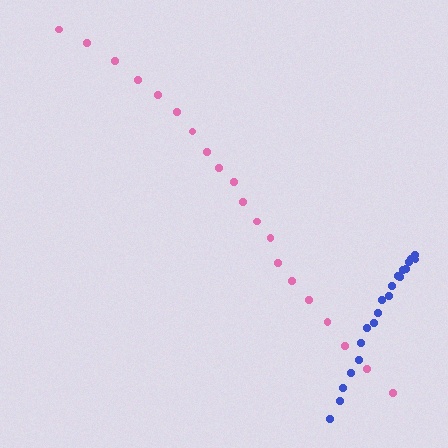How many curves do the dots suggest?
There are 2 distinct paths.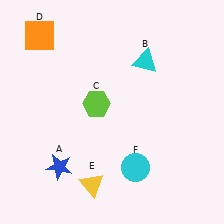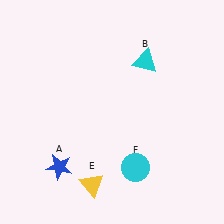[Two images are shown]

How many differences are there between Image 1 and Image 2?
There are 2 differences between the two images.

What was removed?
The lime hexagon (C), the orange square (D) were removed in Image 2.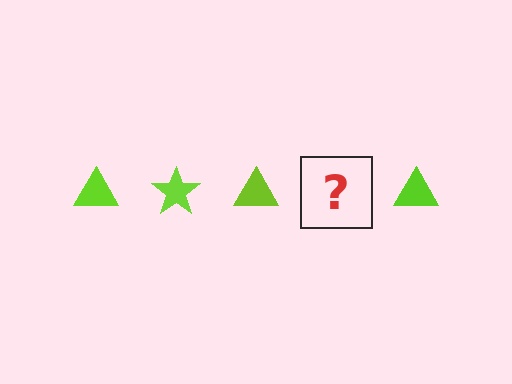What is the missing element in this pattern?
The missing element is a lime star.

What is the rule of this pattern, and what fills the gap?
The rule is that the pattern cycles through triangle, star shapes in lime. The gap should be filled with a lime star.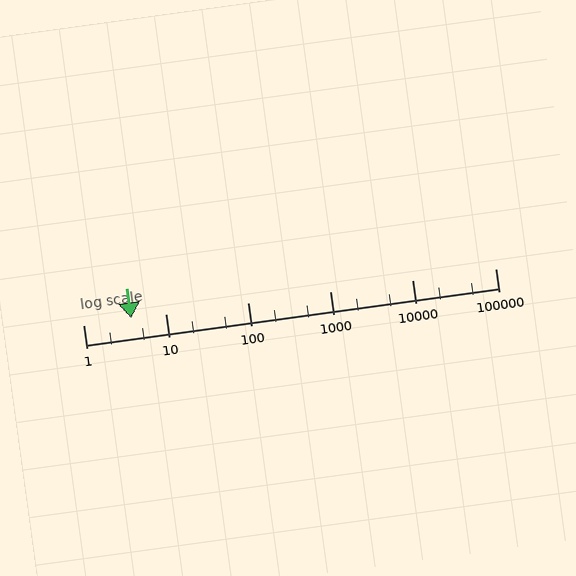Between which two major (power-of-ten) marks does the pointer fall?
The pointer is between 1 and 10.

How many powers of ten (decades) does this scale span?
The scale spans 5 decades, from 1 to 100000.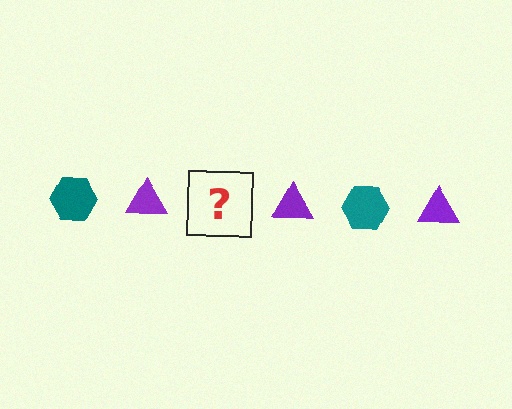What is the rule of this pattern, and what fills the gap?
The rule is that the pattern alternates between teal hexagon and purple triangle. The gap should be filled with a teal hexagon.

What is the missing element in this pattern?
The missing element is a teal hexagon.